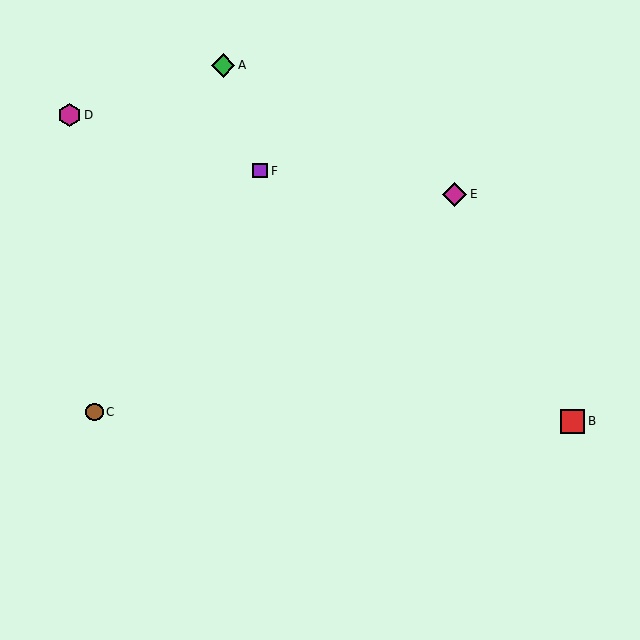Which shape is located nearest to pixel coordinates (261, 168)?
The purple square (labeled F) at (260, 171) is nearest to that location.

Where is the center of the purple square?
The center of the purple square is at (260, 171).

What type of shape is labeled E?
Shape E is a magenta diamond.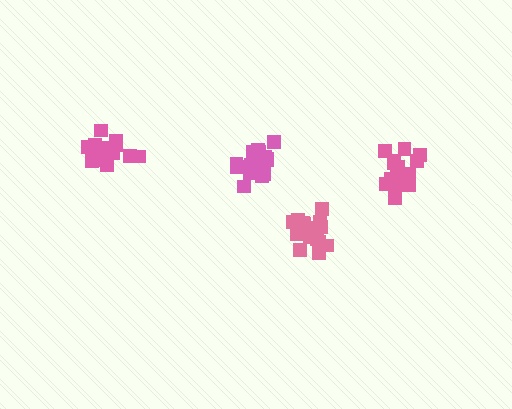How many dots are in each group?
Group 1: 17 dots, Group 2: 15 dots, Group 3: 17 dots, Group 4: 17 dots (66 total).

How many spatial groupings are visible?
There are 4 spatial groupings.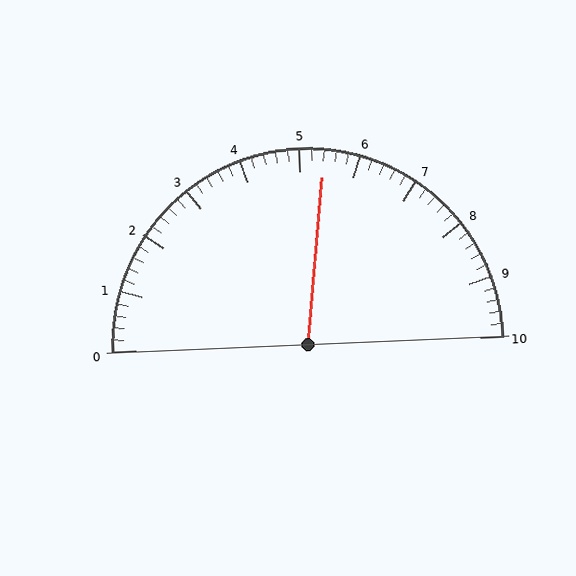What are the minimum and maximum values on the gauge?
The gauge ranges from 0 to 10.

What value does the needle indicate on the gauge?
The needle indicates approximately 5.4.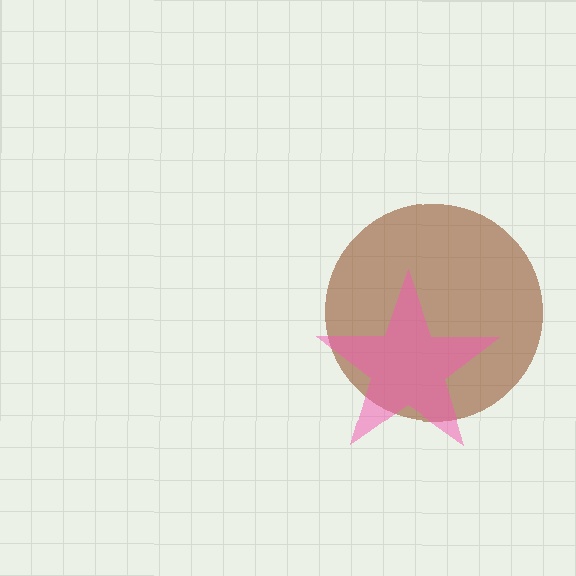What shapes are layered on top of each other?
The layered shapes are: a brown circle, a pink star.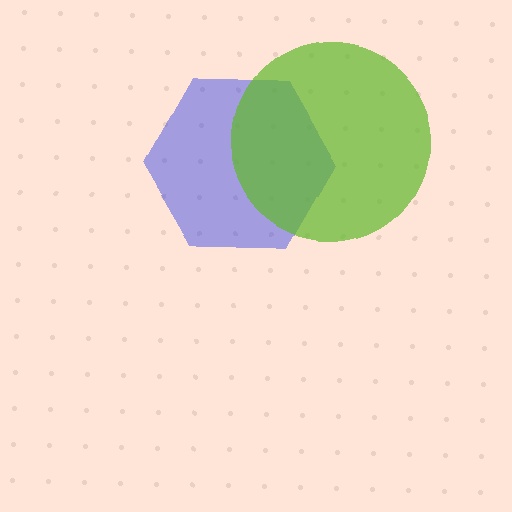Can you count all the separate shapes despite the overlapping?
Yes, there are 2 separate shapes.